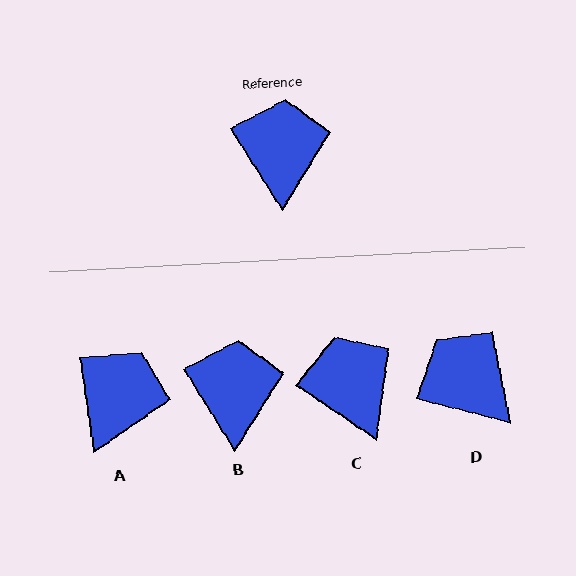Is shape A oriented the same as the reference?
No, it is off by about 23 degrees.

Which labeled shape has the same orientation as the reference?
B.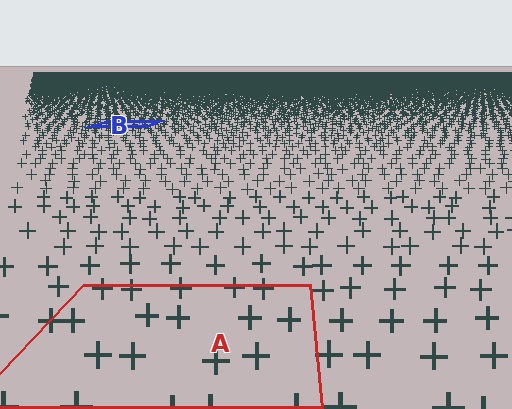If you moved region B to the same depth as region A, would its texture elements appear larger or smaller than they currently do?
They would appear larger. At a closer depth, the same texture elements are projected at a bigger on-screen size.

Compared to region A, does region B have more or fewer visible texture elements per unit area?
Region B has more texture elements per unit area — they are packed more densely because it is farther away.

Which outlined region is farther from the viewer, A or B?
Region B is farther from the viewer — the texture elements inside it appear smaller and more densely packed.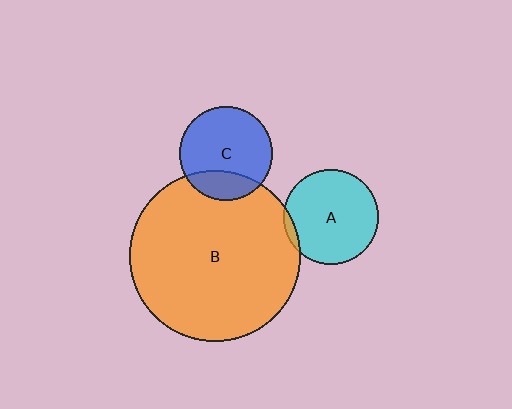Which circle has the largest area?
Circle B (orange).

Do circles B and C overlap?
Yes.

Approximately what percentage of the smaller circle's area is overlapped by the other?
Approximately 20%.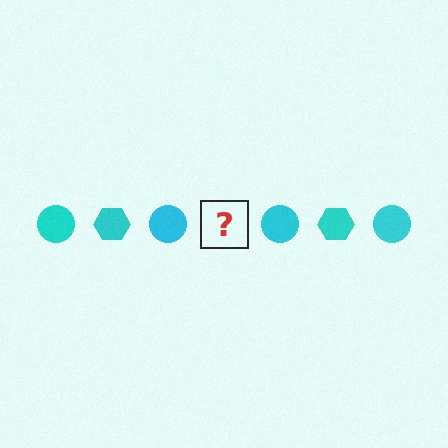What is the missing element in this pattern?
The missing element is a cyan hexagon.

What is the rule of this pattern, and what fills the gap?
The rule is that the pattern cycles through circle, hexagon shapes in cyan. The gap should be filled with a cyan hexagon.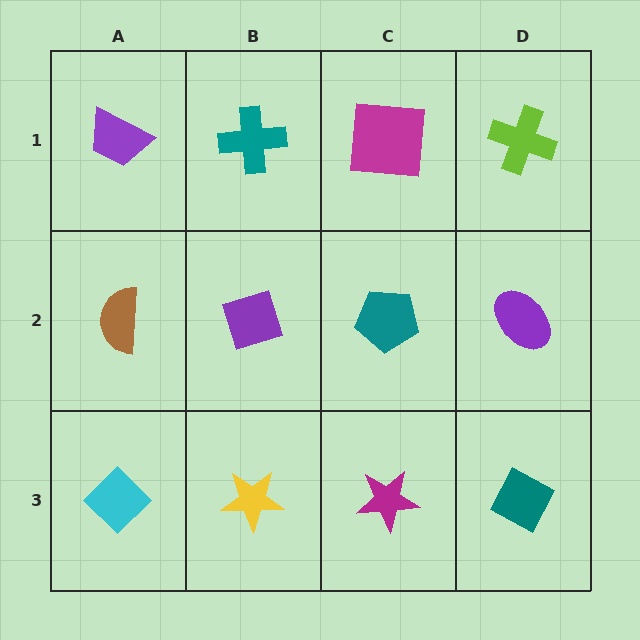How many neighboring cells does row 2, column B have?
4.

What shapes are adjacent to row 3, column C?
A teal pentagon (row 2, column C), a yellow star (row 3, column B), a teal diamond (row 3, column D).